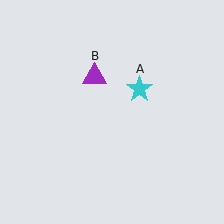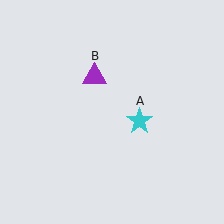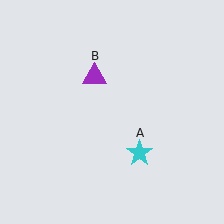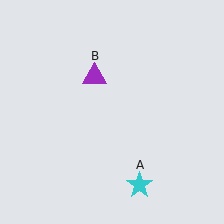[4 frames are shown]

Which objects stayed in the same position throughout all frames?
Purple triangle (object B) remained stationary.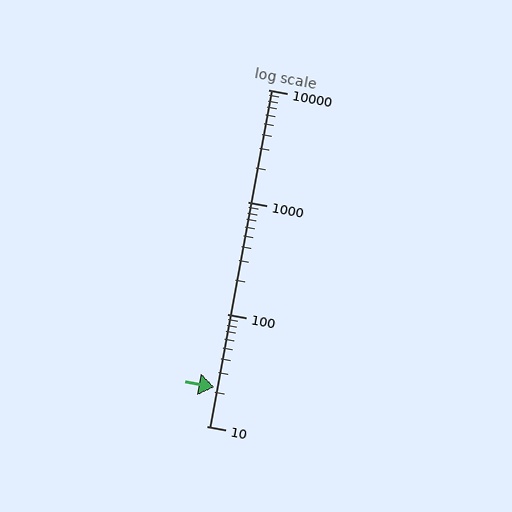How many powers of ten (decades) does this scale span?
The scale spans 3 decades, from 10 to 10000.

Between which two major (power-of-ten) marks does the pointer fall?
The pointer is between 10 and 100.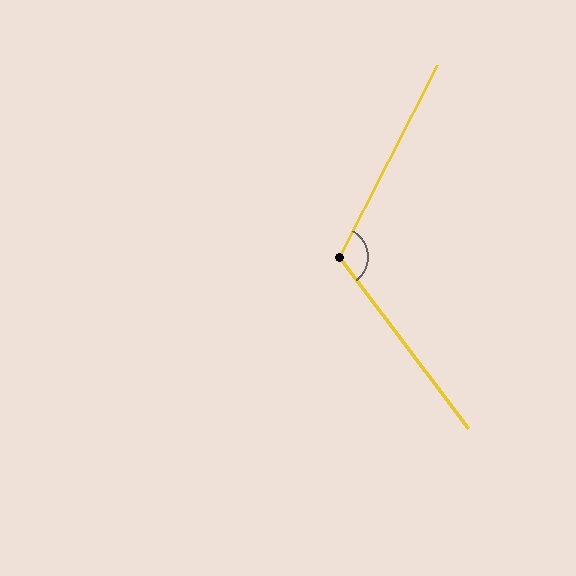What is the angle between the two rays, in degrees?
Approximately 116 degrees.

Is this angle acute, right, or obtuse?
It is obtuse.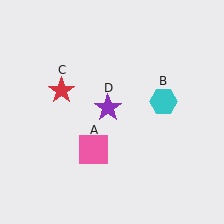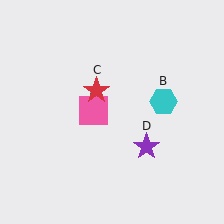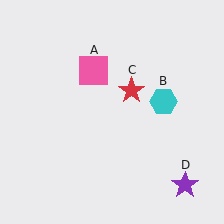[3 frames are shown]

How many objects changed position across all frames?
3 objects changed position: pink square (object A), red star (object C), purple star (object D).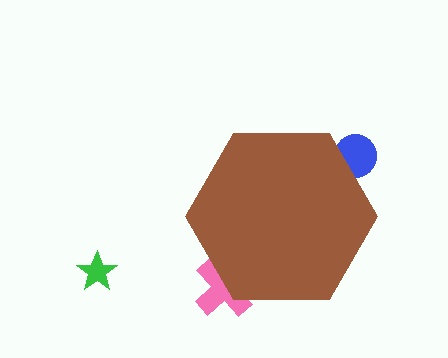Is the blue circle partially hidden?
Yes, the blue circle is partially hidden behind the brown hexagon.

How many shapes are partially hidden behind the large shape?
2 shapes are partially hidden.